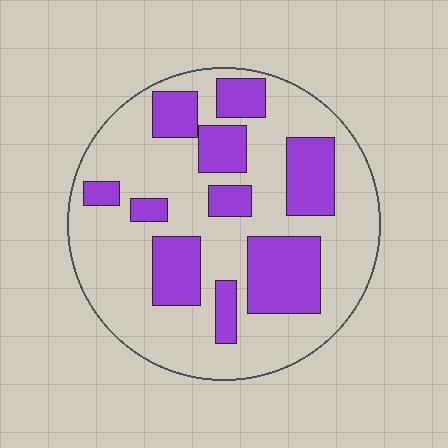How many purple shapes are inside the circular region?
10.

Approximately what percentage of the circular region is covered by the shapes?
Approximately 30%.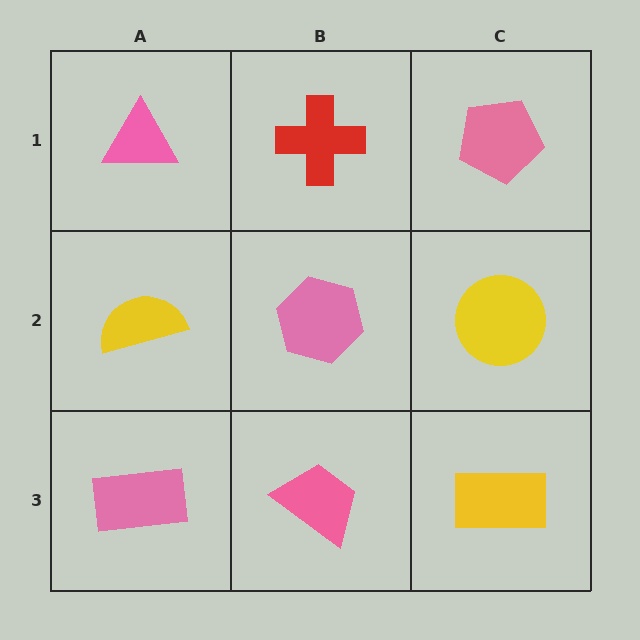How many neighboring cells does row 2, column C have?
3.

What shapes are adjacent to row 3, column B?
A pink hexagon (row 2, column B), a pink rectangle (row 3, column A), a yellow rectangle (row 3, column C).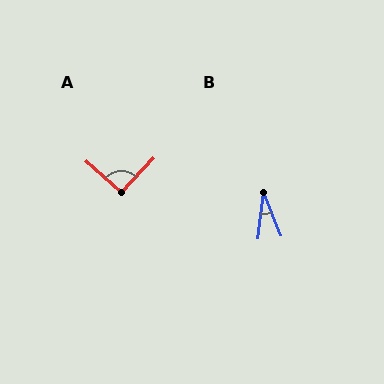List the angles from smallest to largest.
B (29°), A (92°).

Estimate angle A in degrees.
Approximately 92 degrees.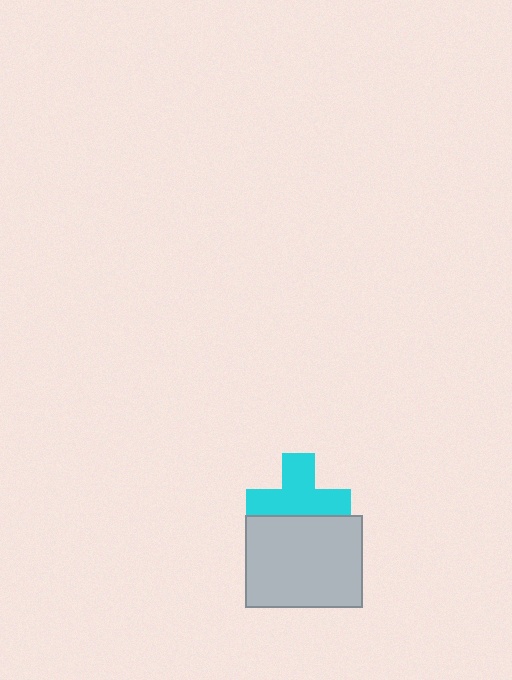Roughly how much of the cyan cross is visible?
Most of it is visible (roughly 68%).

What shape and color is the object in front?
The object in front is a light gray rectangle.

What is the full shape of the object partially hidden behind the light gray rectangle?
The partially hidden object is a cyan cross.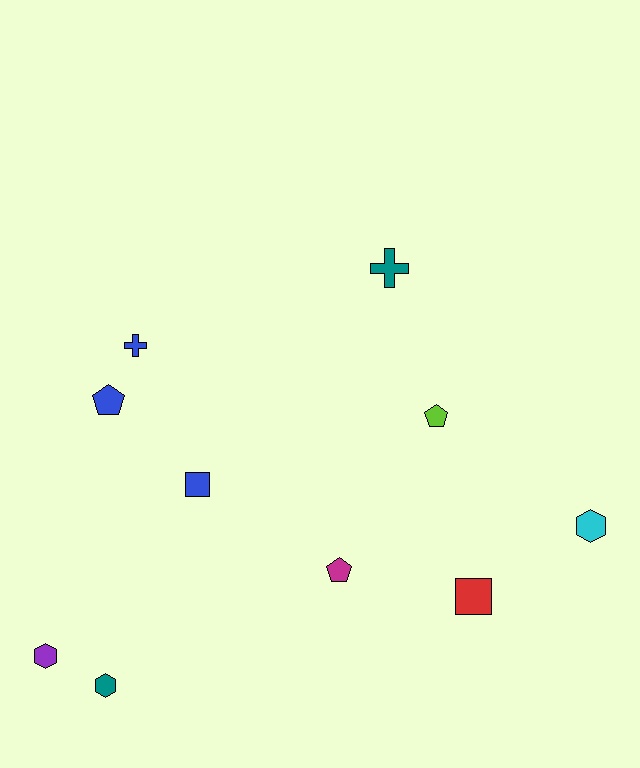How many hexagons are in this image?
There are 3 hexagons.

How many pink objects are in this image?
There are no pink objects.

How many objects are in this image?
There are 10 objects.